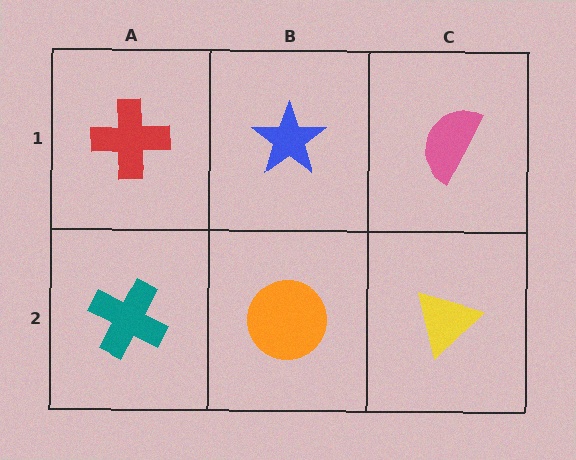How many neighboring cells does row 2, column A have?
2.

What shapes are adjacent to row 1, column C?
A yellow triangle (row 2, column C), a blue star (row 1, column B).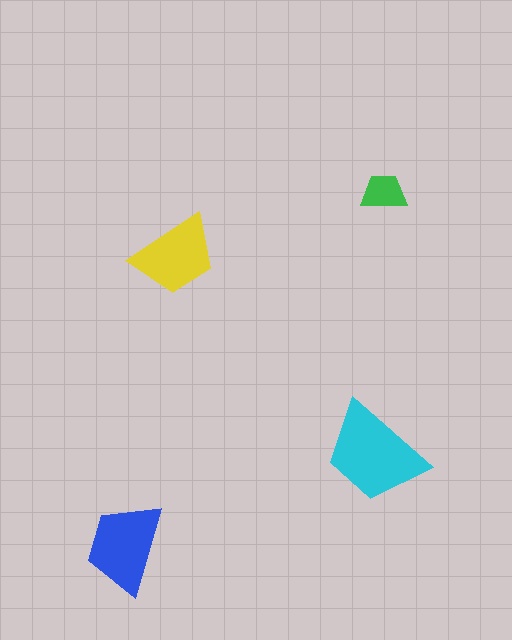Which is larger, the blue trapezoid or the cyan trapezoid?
The cyan one.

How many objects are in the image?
There are 4 objects in the image.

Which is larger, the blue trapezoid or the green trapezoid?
The blue one.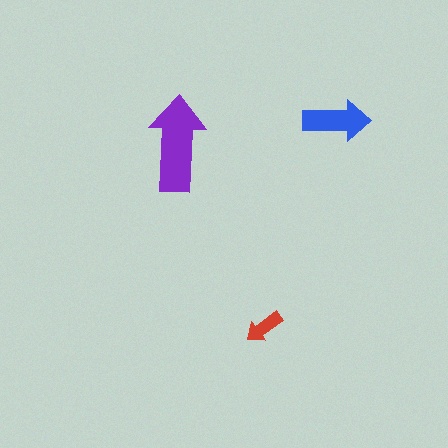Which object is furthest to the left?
The purple arrow is leftmost.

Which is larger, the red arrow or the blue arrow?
The blue one.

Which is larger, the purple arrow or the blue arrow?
The purple one.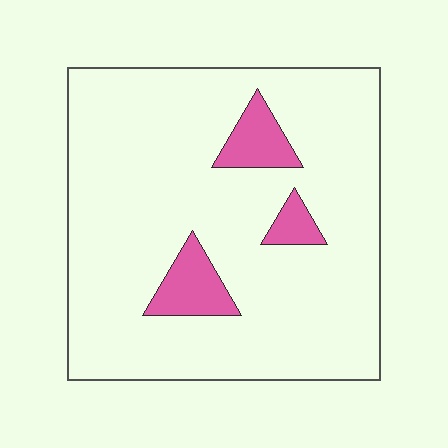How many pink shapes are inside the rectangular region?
3.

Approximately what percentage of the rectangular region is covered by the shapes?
Approximately 10%.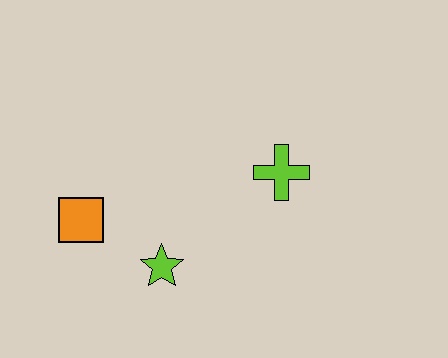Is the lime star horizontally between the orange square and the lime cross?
Yes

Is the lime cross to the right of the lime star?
Yes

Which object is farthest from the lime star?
The lime cross is farthest from the lime star.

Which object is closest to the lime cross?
The lime star is closest to the lime cross.